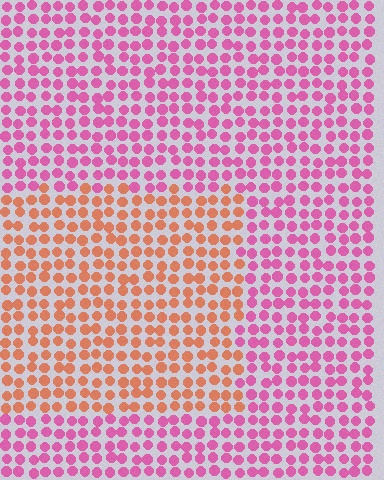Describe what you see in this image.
The image is filled with small pink elements in a uniform arrangement. A rectangle-shaped region is visible where the elements are tinted to a slightly different hue, forming a subtle color boundary.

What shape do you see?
I see a rectangle.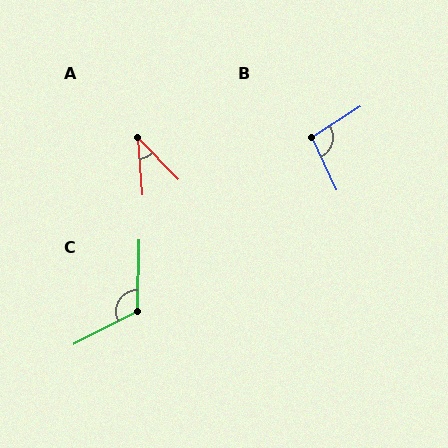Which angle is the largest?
C, at approximately 118 degrees.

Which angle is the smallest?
A, at approximately 39 degrees.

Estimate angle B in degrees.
Approximately 97 degrees.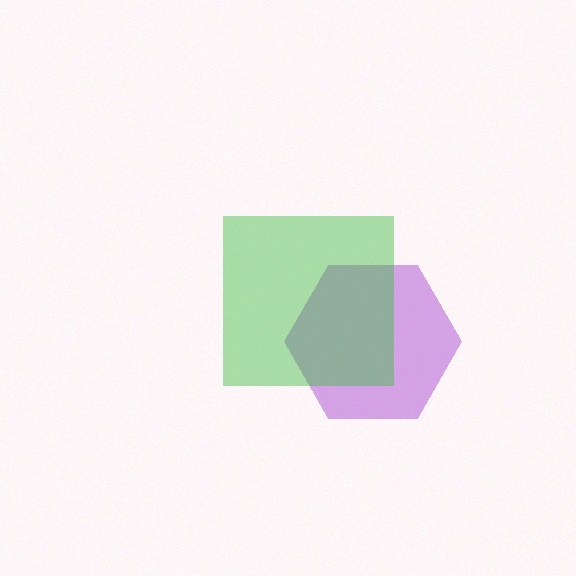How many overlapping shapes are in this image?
There are 2 overlapping shapes in the image.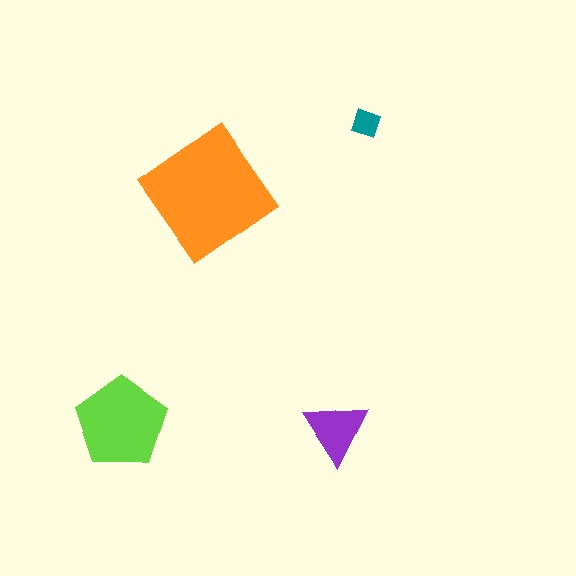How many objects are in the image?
There are 4 objects in the image.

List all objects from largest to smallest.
The orange diamond, the lime pentagon, the purple triangle, the teal diamond.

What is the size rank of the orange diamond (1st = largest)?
1st.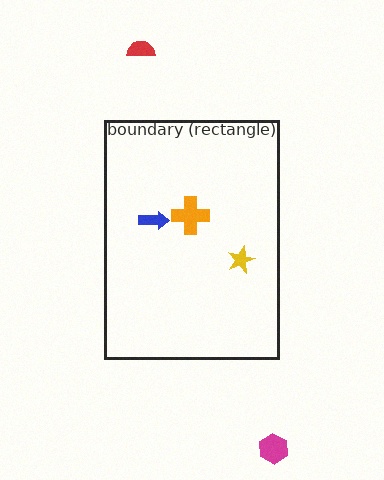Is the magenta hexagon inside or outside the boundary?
Outside.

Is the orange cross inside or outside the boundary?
Inside.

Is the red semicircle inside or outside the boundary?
Outside.